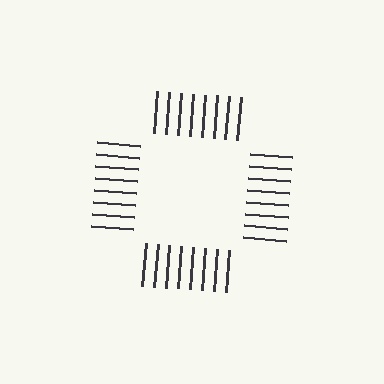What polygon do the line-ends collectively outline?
An illusory square — the line segments terminate on its edges but no continuous stroke is drawn.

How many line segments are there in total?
32 — 8 along each of the 4 edges.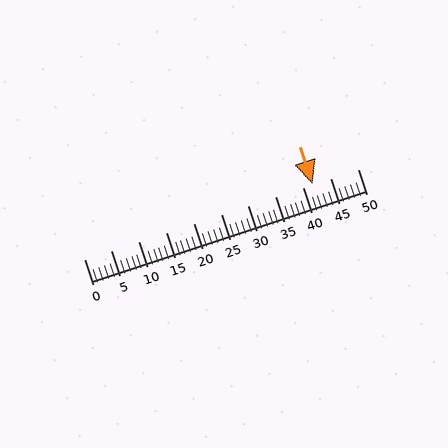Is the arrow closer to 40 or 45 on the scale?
The arrow is closer to 40.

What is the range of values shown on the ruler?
The ruler shows values from 0 to 50.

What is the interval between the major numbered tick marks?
The major tick marks are spaced 5 units apart.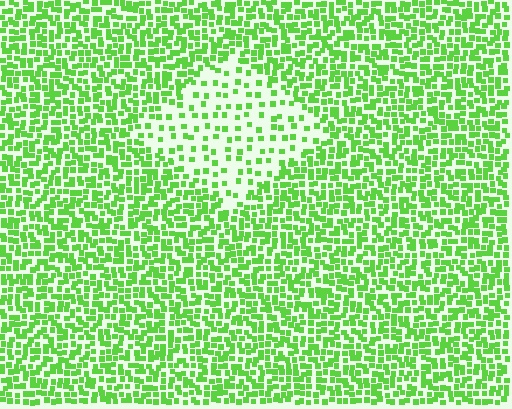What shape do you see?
I see a diamond.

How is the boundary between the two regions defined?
The boundary is defined by a change in element density (approximately 2.5x ratio). All elements are the same color, size, and shape.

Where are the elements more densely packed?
The elements are more densely packed outside the diamond boundary.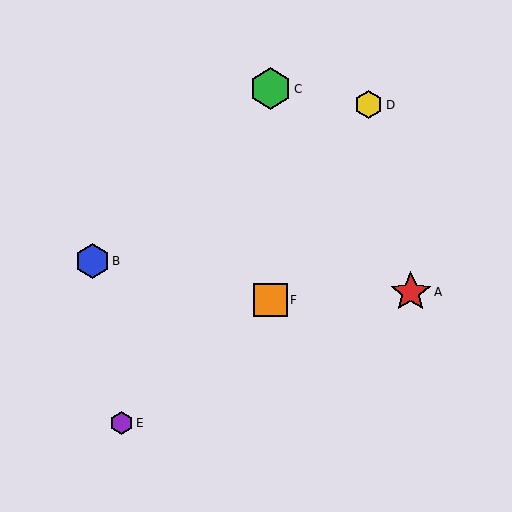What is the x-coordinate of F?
Object F is at x≈271.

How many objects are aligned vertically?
2 objects (C, F) are aligned vertically.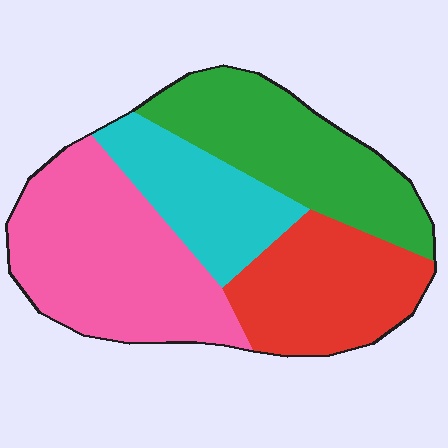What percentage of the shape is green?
Green covers 26% of the shape.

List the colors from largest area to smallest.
From largest to smallest: pink, green, red, cyan.